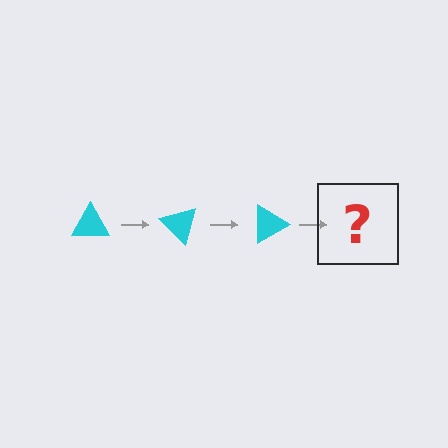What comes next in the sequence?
The next element should be a cyan triangle rotated 135 degrees.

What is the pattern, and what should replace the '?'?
The pattern is that the triangle rotates 45 degrees each step. The '?' should be a cyan triangle rotated 135 degrees.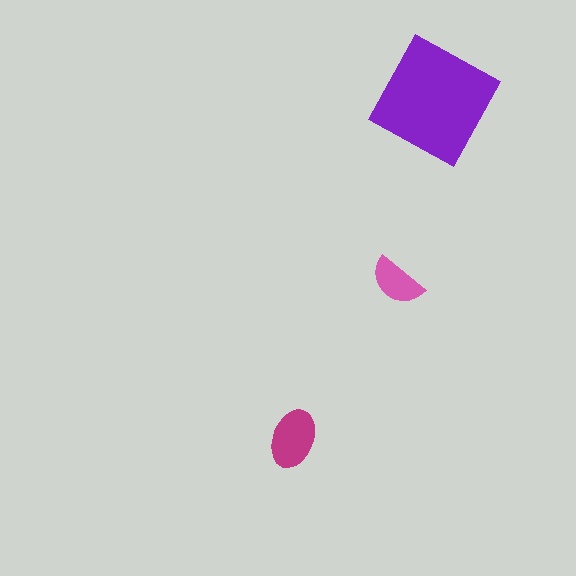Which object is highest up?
The purple square is topmost.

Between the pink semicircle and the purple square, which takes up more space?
The purple square.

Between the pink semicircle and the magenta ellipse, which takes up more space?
The magenta ellipse.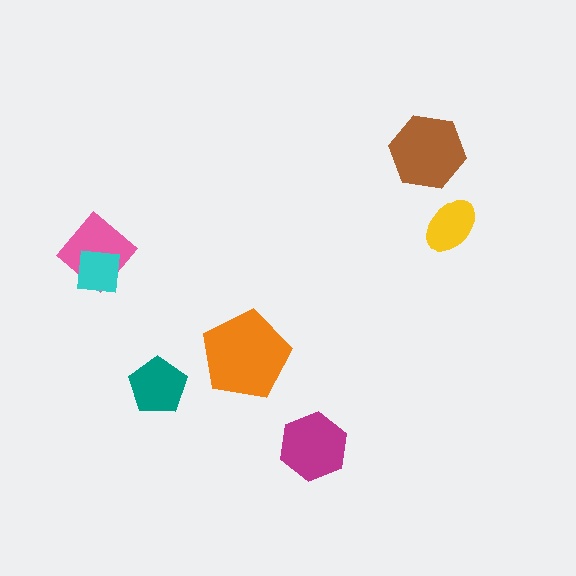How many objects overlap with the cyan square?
1 object overlaps with the cyan square.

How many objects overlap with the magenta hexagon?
0 objects overlap with the magenta hexagon.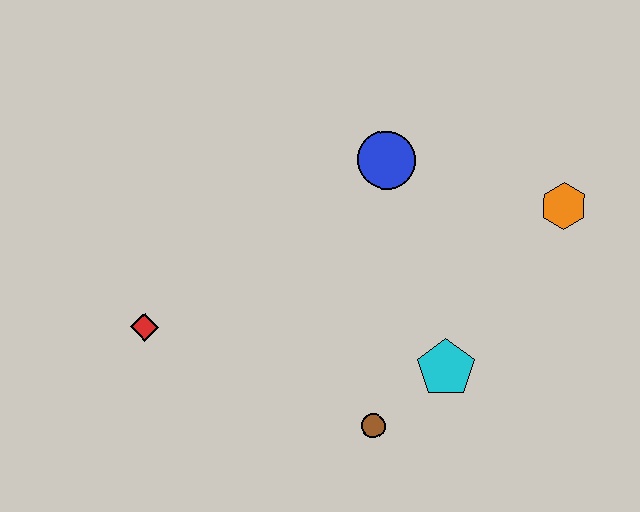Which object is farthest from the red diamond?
The orange hexagon is farthest from the red diamond.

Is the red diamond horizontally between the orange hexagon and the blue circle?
No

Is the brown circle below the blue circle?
Yes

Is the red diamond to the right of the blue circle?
No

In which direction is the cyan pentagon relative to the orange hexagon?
The cyan pentagon is below the orange hexagon.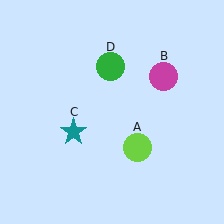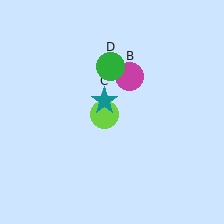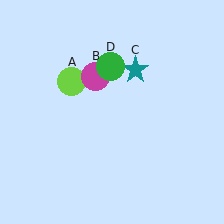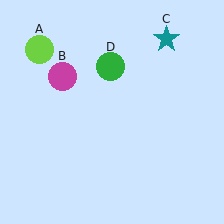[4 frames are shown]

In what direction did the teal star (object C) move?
The teal star (object C) moved up and to the right.